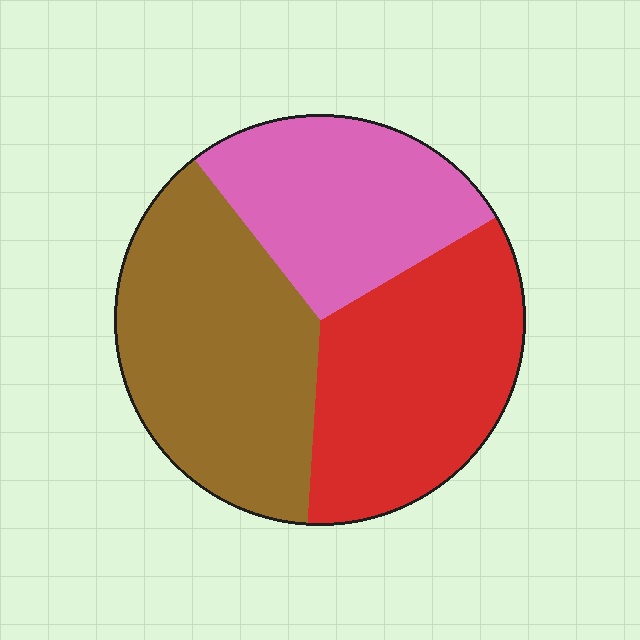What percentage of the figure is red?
Red takes up between a quarter and a half of the figure.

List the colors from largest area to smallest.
From largest to smallest: brown, red, pink.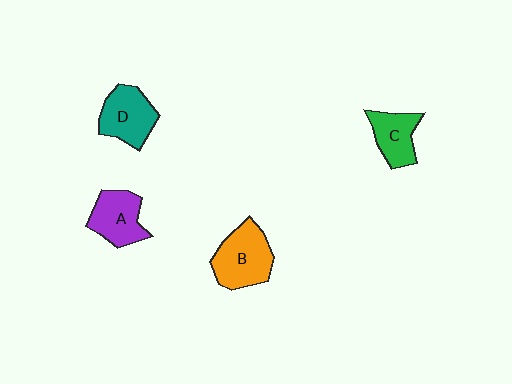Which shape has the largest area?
Shape B (orange).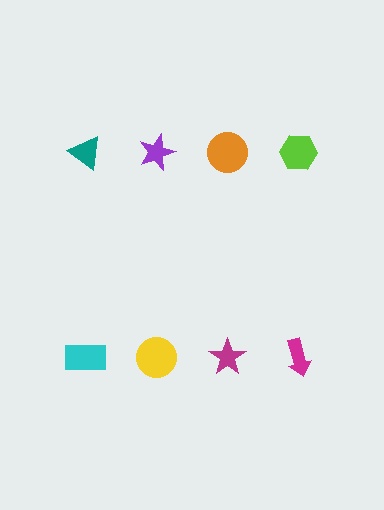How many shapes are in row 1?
4 shapes.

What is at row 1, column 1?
A teal triangle.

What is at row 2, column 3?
A magenta star.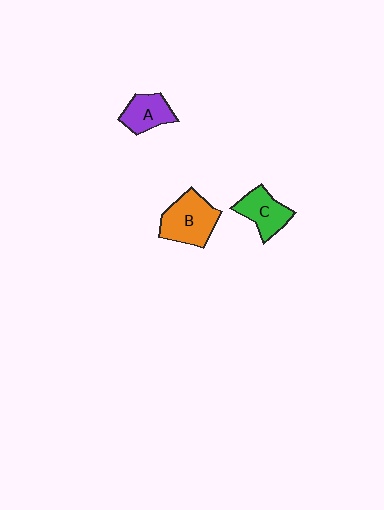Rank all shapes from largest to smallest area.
From largest to smallest: B (orange), C (green), A (purple).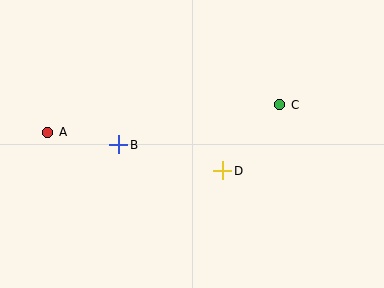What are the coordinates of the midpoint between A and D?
The midpoint between A and D is at (135, 151).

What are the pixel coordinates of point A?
Point A is at (48, 132).